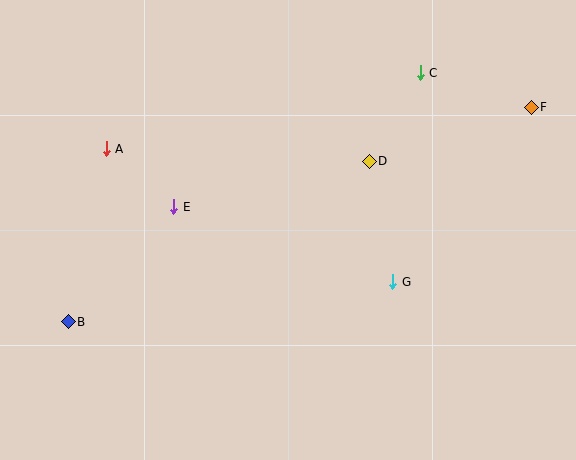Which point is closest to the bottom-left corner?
Point B is closest to the bottom-left corner.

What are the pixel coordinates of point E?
Point E is at (174, 207).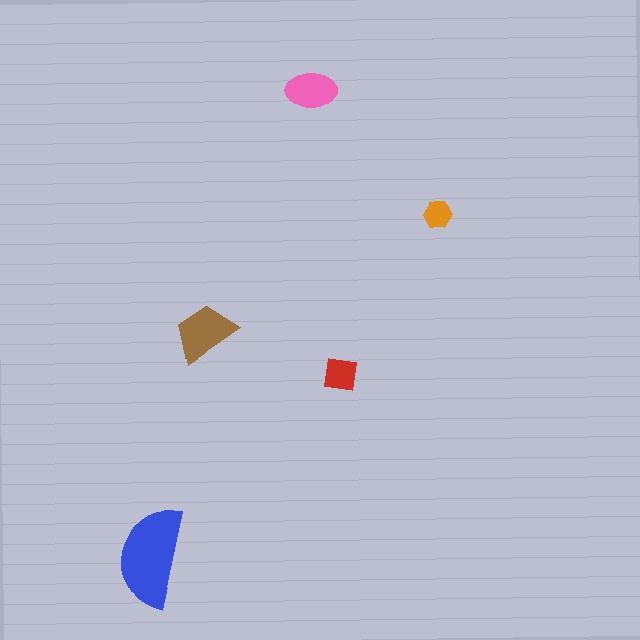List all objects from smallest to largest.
The orange hexagon, the red square, the pink ellipse, the brown trapezoid, the blue semicircle.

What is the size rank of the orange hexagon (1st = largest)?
5th.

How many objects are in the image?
There are 5 objects in the image.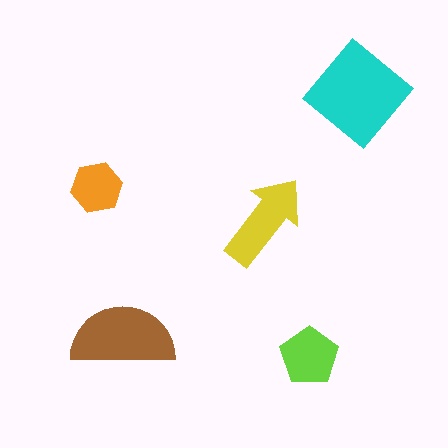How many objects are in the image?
There are 5 objects in the image.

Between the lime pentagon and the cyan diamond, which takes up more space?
The cyan diamond.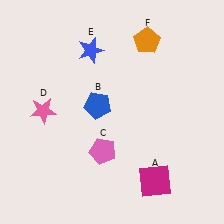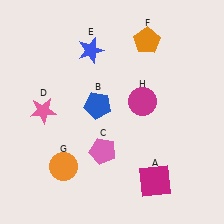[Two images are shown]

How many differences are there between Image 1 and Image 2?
There are 2 differences between the two images.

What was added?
An orange circle (G), a magenta circle (H) were added in Image 2.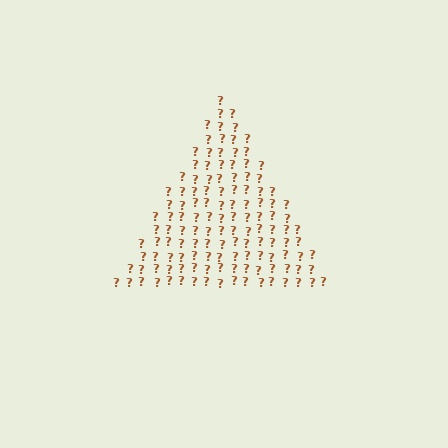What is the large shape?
The large shape is a triangle.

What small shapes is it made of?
It is made of small question marks.